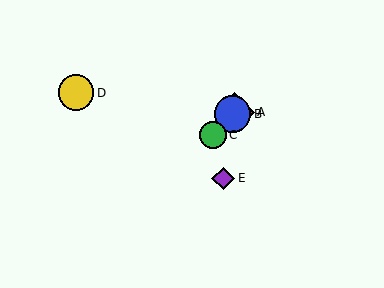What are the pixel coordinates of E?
Object E is at (223, 178).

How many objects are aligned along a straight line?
3 objects (A, B, C) are aligned along a straight line.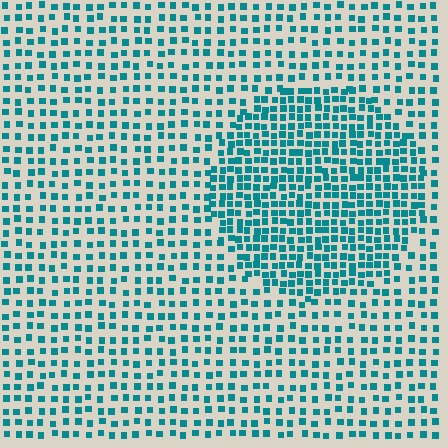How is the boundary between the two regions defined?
The boundary is defined by a change in element density (approximately 1.9x ratio). All elements are the same color, size, and shape.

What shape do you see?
I see a circle.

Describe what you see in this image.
The image contains small teal elements arranged at two different densities. A circle-shaped region is visible where the elements are more densely packed than the surrounding area.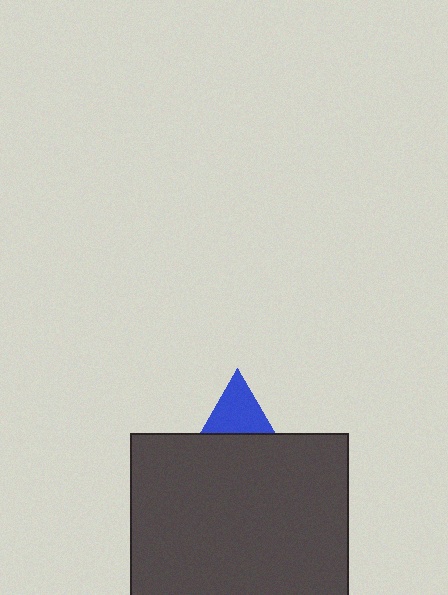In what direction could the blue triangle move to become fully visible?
The blue triangle could move up. That would shift it out from behind the dark gray rectangle entirely.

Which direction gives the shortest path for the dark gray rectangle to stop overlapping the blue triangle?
Moving down gives the shortest separation.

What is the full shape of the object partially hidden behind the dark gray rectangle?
The partially hidden object is a blue triangle.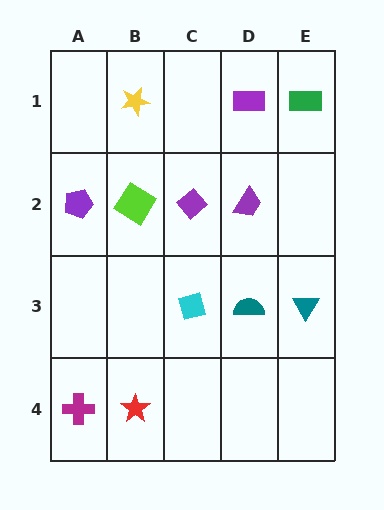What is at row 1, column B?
A yellow star.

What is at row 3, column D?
A teal semicircle.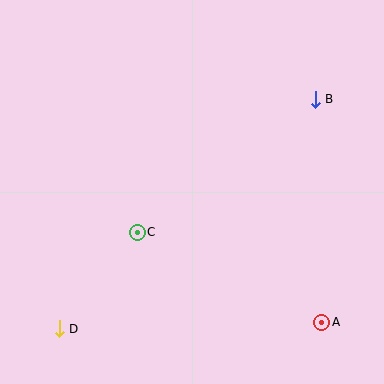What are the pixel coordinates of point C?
Point C is at (137, 232).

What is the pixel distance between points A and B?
The distance between A and B is 223 pixels.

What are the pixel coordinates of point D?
Point D is at (59, 329).